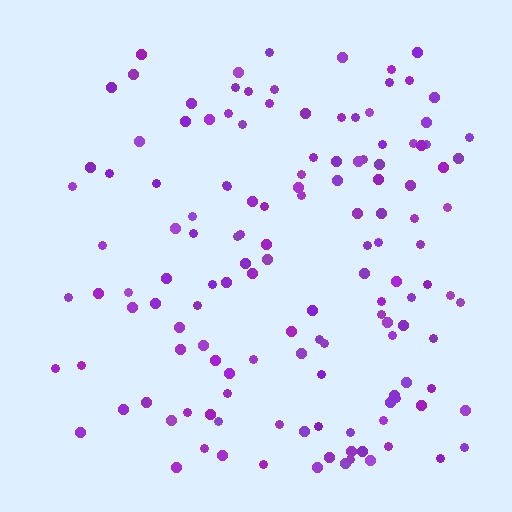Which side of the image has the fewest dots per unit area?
The left.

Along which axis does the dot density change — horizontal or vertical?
Horizontal.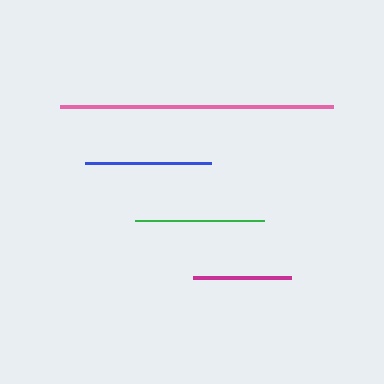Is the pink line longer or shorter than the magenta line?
The pink line is longer than the magenta line.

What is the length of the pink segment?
The pink segment is approximately 273 pixels long.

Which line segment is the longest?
The pink line is the longest at approximately 273 pixels.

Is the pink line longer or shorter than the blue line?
The pink line is longer than the blue line.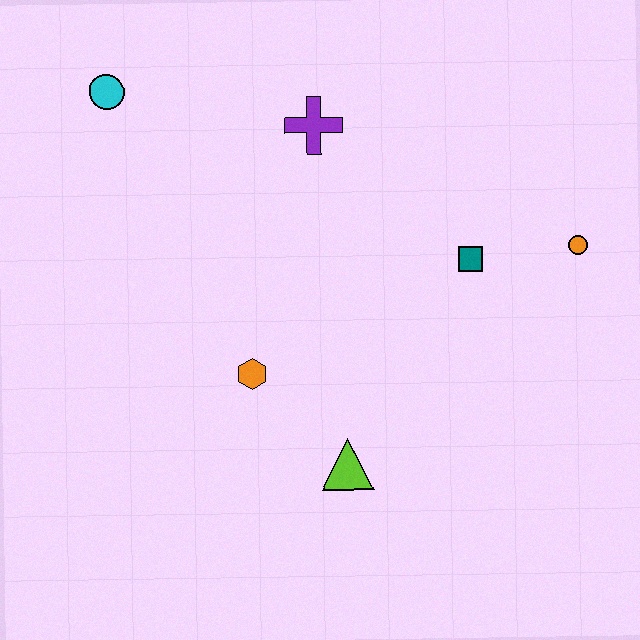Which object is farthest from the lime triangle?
The cyan circle is farthest from the lime triangle.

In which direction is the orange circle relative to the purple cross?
The orange circle is to the right of the purple cross.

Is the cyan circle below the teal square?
No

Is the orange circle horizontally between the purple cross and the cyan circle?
No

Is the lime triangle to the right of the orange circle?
No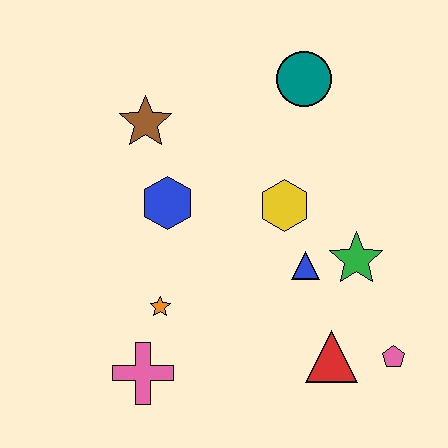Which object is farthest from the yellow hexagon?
The pink cross is farthest from the yellow hexagon.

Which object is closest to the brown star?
The blue hexagon is closest to the brown star.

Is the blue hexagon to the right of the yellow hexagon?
No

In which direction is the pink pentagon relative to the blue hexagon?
The pink pentagon is to the right of the blue hexagon.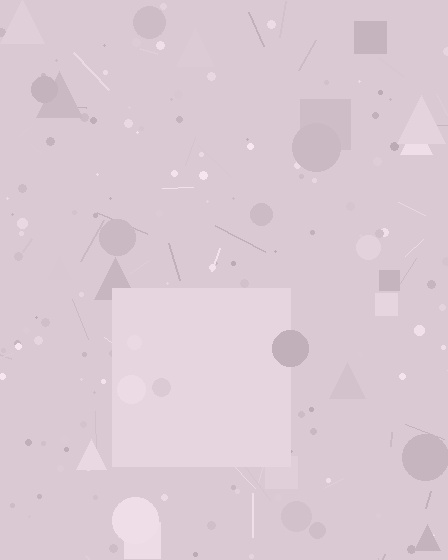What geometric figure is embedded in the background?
A square is embedded in the background.